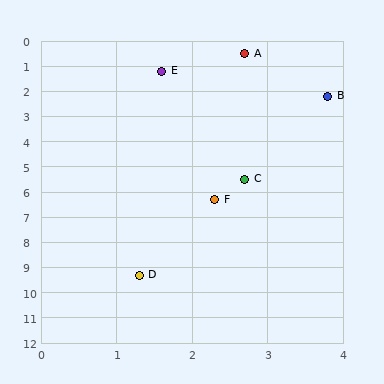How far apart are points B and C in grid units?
Points B and C are about 3.5 grid units apart.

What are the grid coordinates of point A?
Point A is at approximately (2.7, 0.5).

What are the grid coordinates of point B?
Point B is at approximately (3.8, 2.2).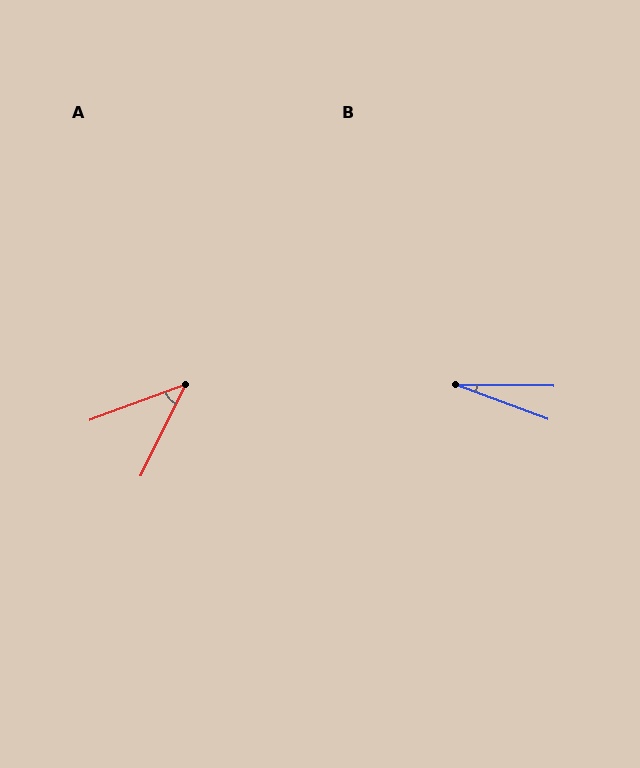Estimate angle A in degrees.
Approximately 44 degrees.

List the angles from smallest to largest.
B (19°), A (44°).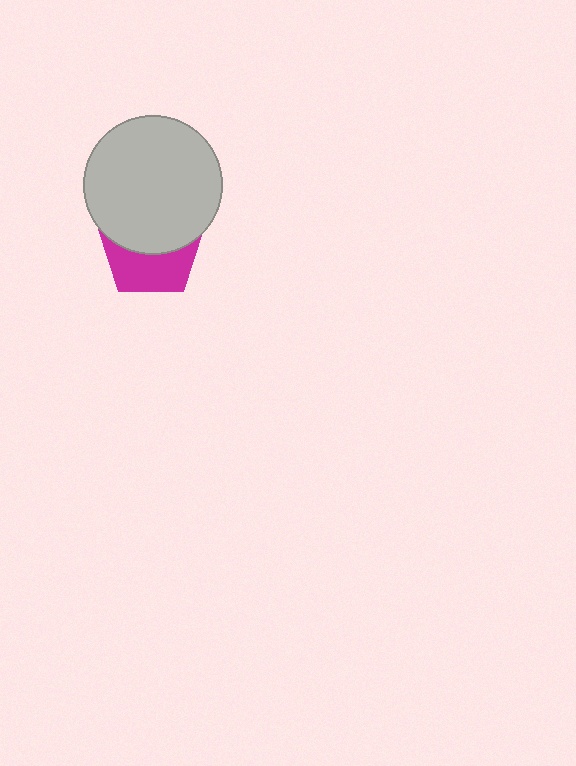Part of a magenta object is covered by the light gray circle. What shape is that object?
It is a pentagon.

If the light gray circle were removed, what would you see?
You would see the complete magenta pentagon.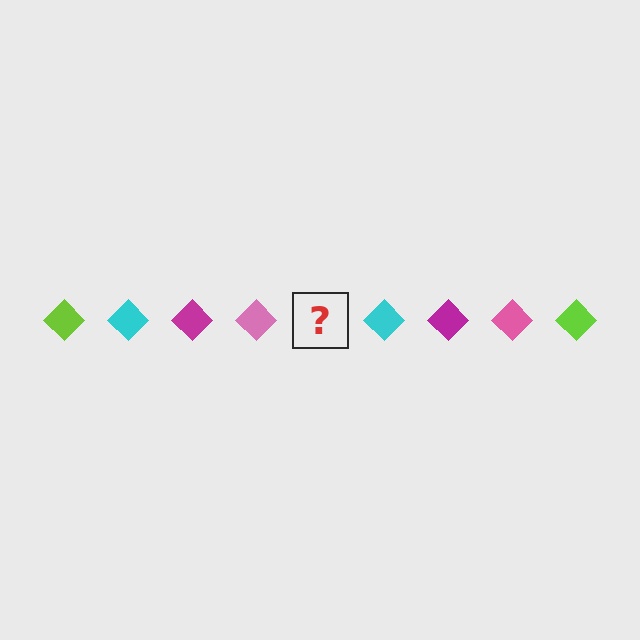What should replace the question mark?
The question mark should be replaced with a lime diamond.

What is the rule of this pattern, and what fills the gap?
The rule is that the pattern cycles through lime, cyan, magenta, pink diamonds. The gap should be filled with a lime diamond.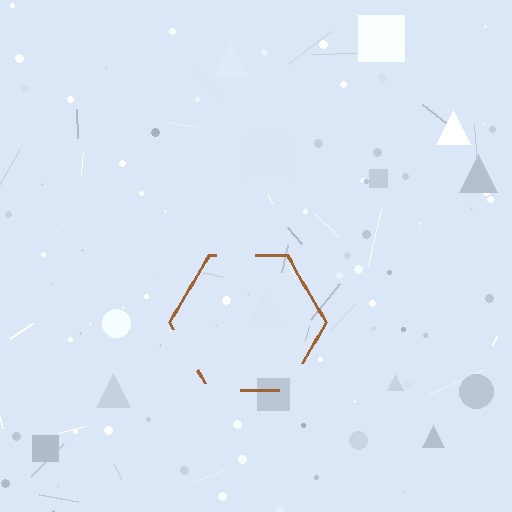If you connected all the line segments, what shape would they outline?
They would outline a hexagon.